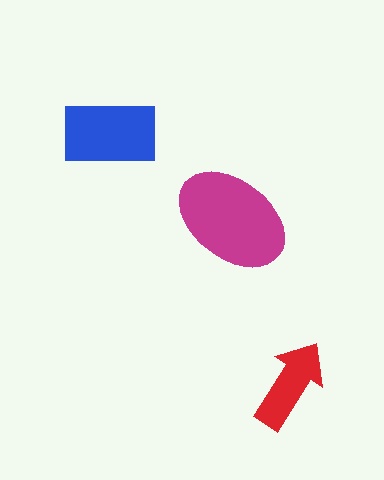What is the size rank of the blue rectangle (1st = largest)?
2nd.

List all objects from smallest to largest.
The red arrow, the blue rectangle, the magenta ellipse.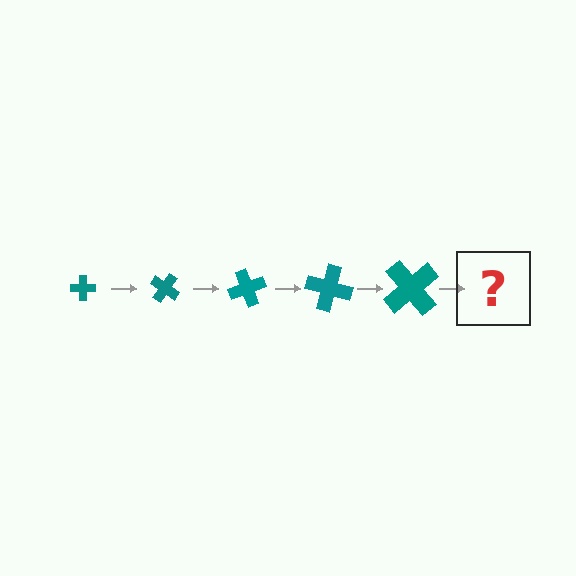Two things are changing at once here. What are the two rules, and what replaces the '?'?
The two rules are that the cross grows larger each step and it rotates 35 degrees each step. The '?' should be a cross, larger than the previous one and rotated 175 degrees from the start.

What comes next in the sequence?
The next element should be a cross, larger than the previous one and rotated 175 degrees from the start.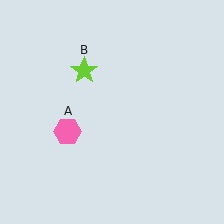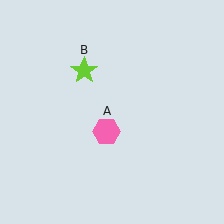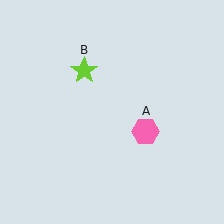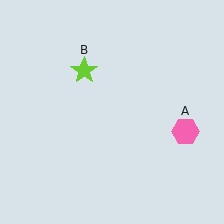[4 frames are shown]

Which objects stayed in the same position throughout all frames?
Lime star (object B) remained stationary.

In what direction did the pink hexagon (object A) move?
The pink hexagon (object A) moved right.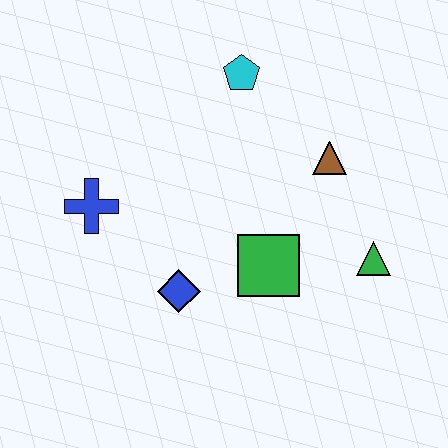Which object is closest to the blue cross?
The blue diamond is closest to the blue cross.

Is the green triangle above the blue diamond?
Yes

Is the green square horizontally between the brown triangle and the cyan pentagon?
Yes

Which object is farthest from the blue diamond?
The cyan pentagon is farthest from the blue diamond.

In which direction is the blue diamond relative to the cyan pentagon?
The blue diamond is below the cyan pentagon.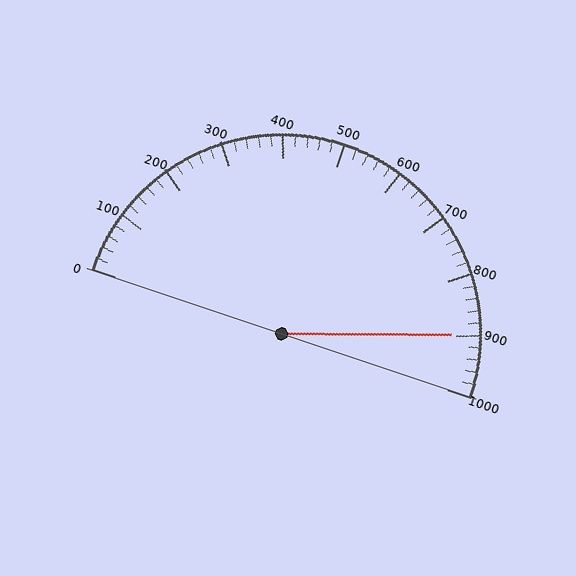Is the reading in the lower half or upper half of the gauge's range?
The reading is in the upper half of the range (0 to 1000).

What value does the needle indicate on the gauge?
The needle indicates approximately 900.